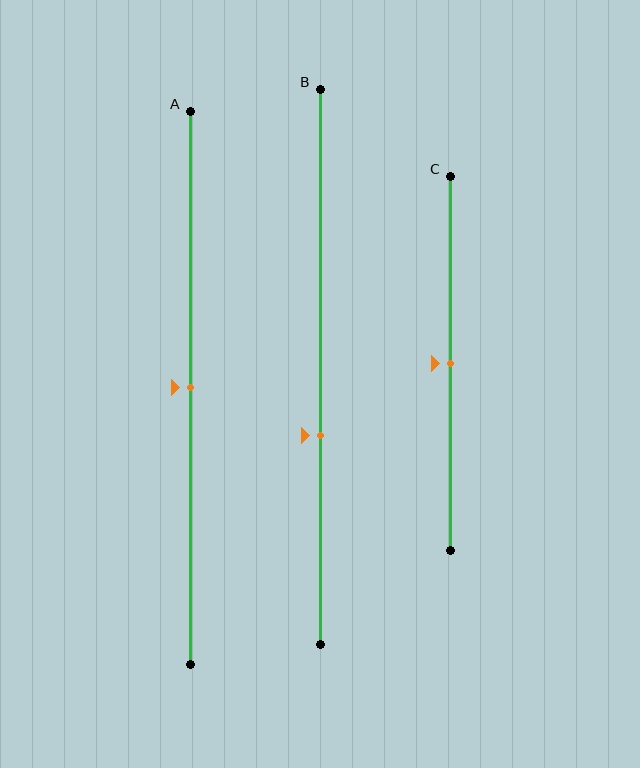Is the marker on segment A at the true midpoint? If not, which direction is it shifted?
Yes, the marker on segment A is at the true midpoint.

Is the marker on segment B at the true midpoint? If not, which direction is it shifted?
No, the marker on segment B is shifted downward by about 12% of the segment length.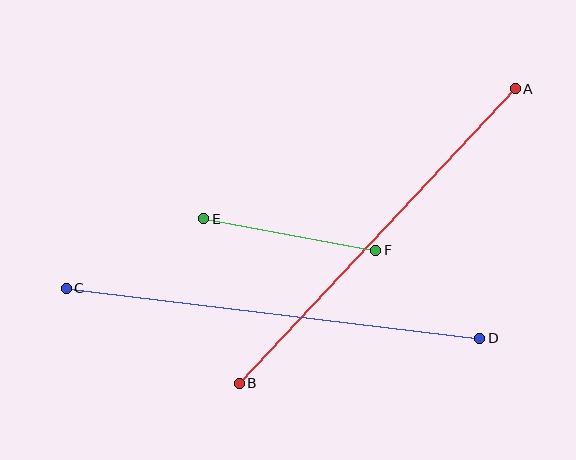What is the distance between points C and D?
The distance is approximately 417 pixels.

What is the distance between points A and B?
The distance is approximately 404 pixels.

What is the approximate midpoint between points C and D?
The midpoint is at approximately (273, 313) pixels.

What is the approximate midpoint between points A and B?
The midpoint is at approximately (377, 236) pixels.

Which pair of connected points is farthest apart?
Points C and D are farthest apart.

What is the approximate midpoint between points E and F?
The midpoint is at approximately (290, 235) pixels.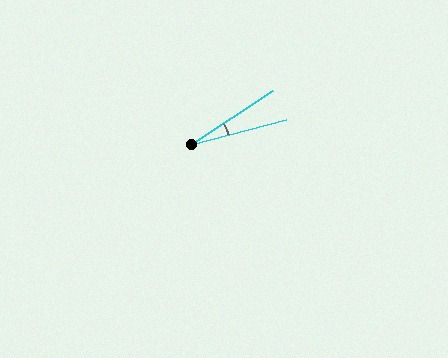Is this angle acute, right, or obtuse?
It is acute.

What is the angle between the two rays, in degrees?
Approximately 19 degrees.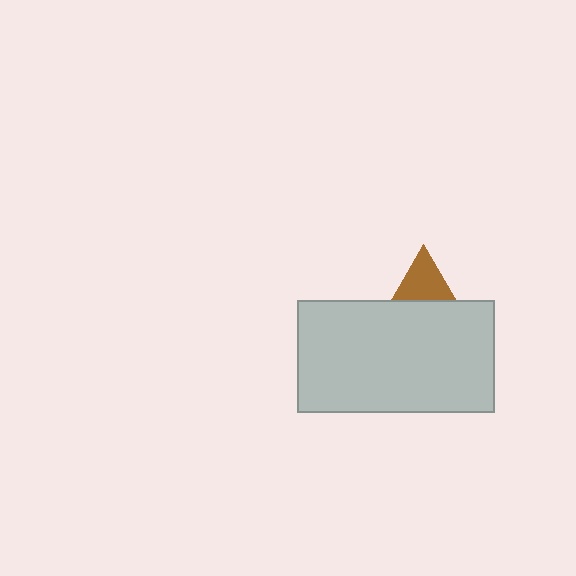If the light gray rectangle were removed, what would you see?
You would see the complete brown triangle.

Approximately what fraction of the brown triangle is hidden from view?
Roughly 61% of the brown triangle is hidden behind the light gray rectangle.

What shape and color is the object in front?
The object in front is a light gray rectangle.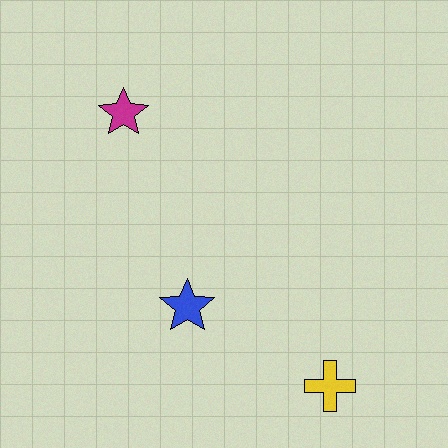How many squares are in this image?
There are no squares.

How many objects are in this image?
There are 3 objects.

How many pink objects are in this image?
There are no pink objects.